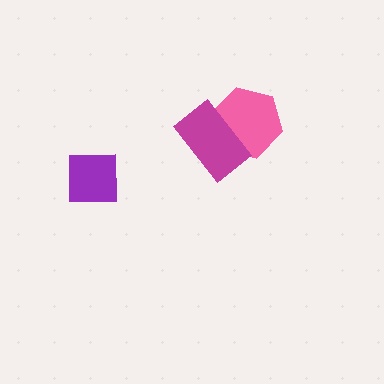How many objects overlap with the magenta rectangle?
1 object overlaps with the magenta rectangle.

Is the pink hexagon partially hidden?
Yes, it is partially covered by another shape.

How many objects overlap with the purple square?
0 objects overlap with the purple square.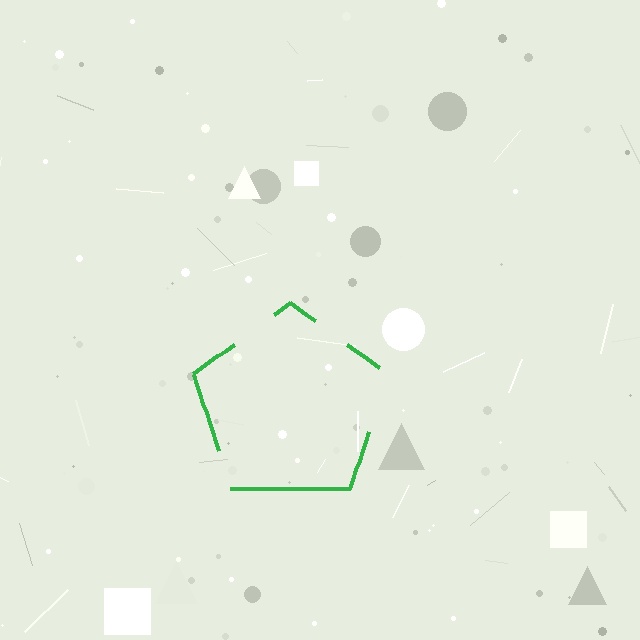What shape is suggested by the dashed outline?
The dashed outline suggests a pentagon.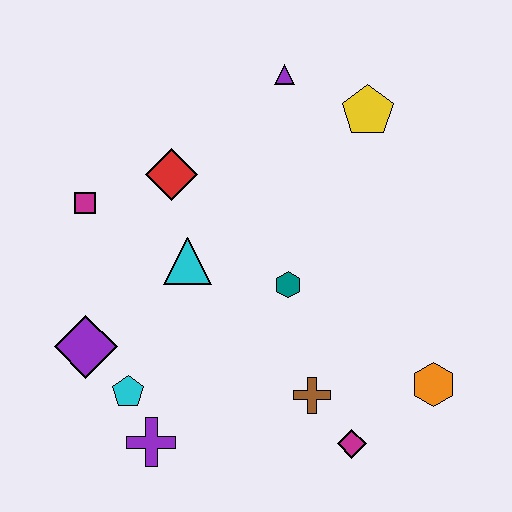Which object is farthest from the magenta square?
The orange hexagon is farthest from the magenta square.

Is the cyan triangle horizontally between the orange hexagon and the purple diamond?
Yes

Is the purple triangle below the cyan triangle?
No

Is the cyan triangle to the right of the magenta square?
Yes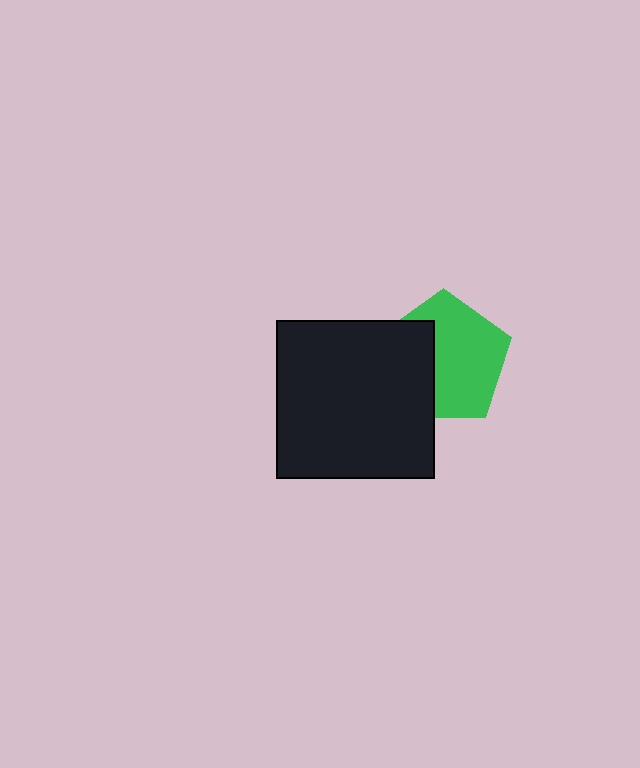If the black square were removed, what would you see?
You would see the complete green pentagon.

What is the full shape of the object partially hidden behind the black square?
The partially hidden object is a green pentagon.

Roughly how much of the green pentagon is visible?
About half of it is visible (roughly 62%).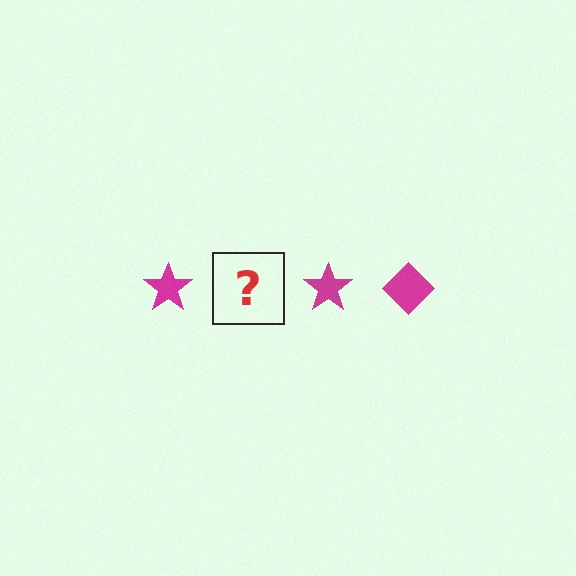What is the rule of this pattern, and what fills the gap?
The rule is that the pattern cycles through star, diamond shapes in magenta. The gap should be filled with a magenta diamond.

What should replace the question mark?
The question mark should be replaced with a magenta diamond.